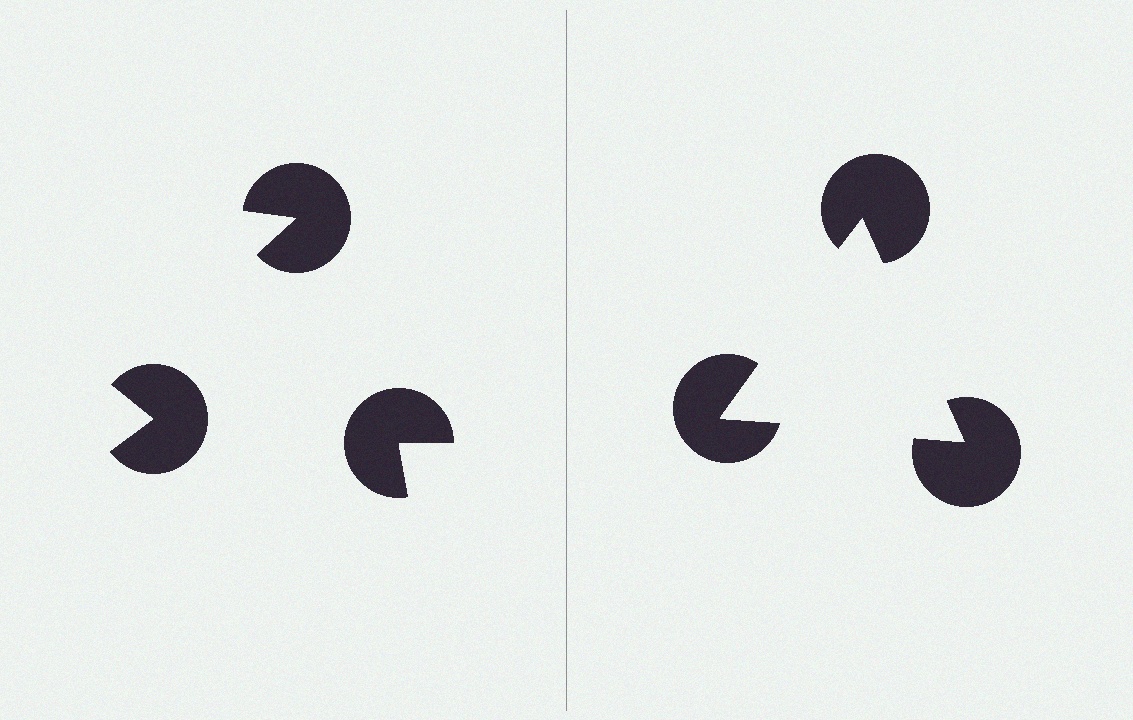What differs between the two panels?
The pac-man discs are positioned identically on both sides; only the wedge orientations differ. On the right they align to a triangle; on the left they are misaligned.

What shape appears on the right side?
An illusory triangle.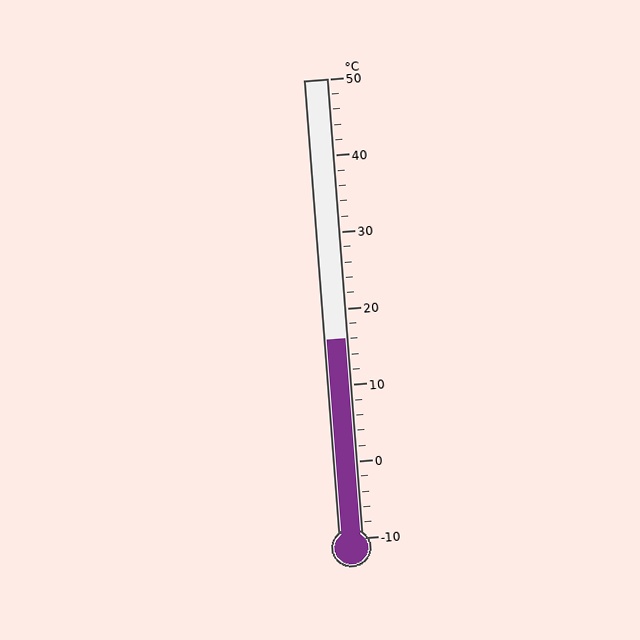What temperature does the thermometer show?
The thermometer shows approximately 16°C.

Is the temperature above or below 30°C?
The temperature is below 30°C.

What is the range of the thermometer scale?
The thermometer scale ranges from -10°C to 50°C.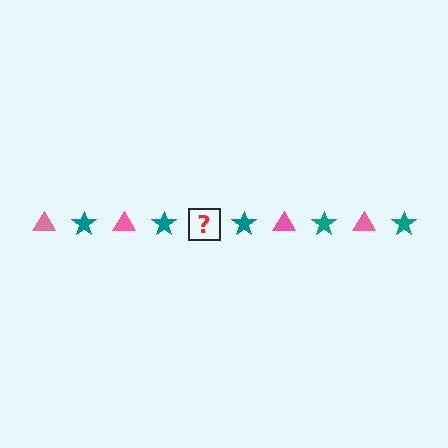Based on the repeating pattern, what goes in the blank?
The blank should be a pink triangle.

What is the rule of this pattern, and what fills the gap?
The rule is that the pattern alternates between pink triangle and teal star. The gap should be filled with a pink triangle.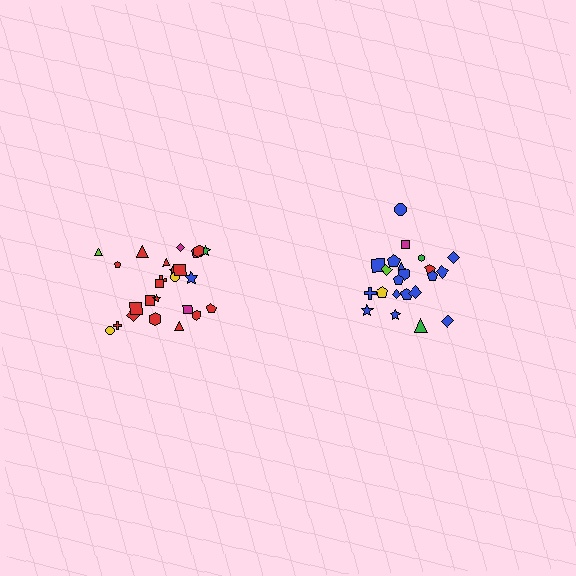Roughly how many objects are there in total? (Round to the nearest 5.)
Roughly 45 objects in total.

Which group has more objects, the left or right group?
The left group.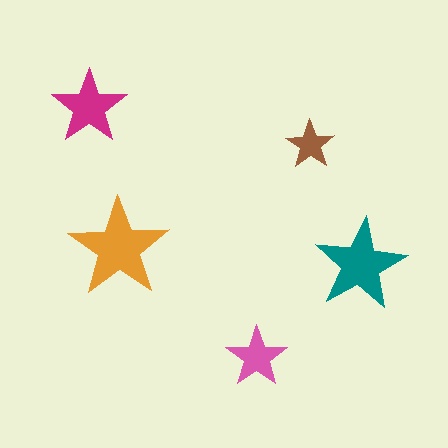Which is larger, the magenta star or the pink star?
The magenta one.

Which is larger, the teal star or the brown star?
The teal one.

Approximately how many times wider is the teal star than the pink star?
About 1.5 times wider.